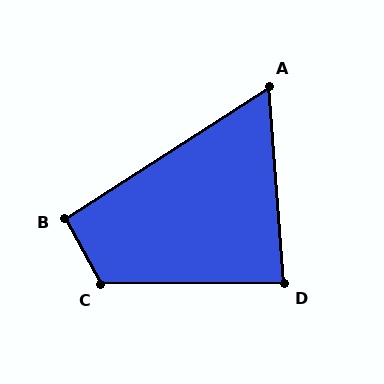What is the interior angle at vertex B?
Approximately 94 degrees (approximately right).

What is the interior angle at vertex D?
Approximately 86 degrees (approximately right).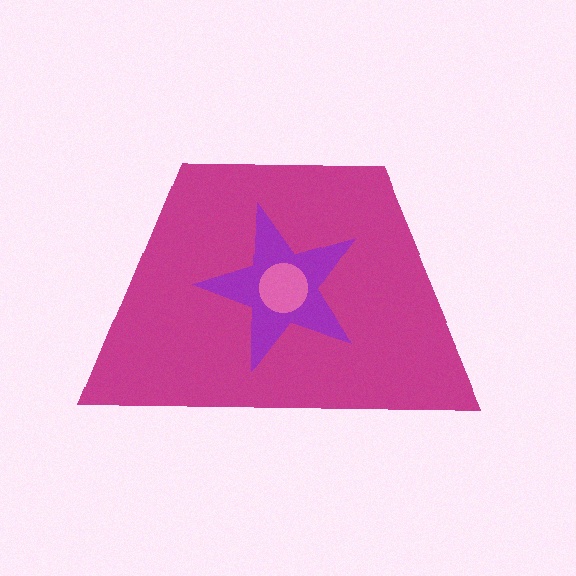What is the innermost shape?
The pink circle.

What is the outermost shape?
The magenta trapezoid.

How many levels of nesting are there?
3.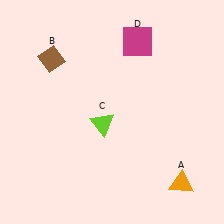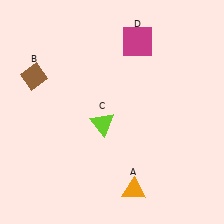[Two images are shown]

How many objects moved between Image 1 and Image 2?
2 objects moved between the two images.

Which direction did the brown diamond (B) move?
The brown diamond (B) moved down.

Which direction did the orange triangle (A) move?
The orange triangle (A) moved left.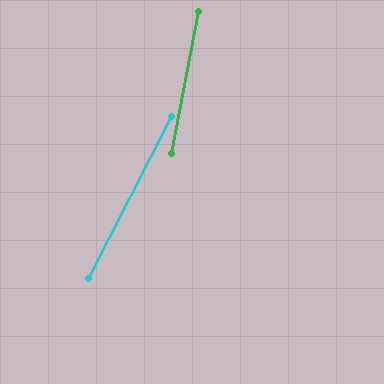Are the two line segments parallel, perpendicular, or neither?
Neither parallel nor perpendicular — they differ by about 16°.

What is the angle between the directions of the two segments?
Approximately 16 degrees.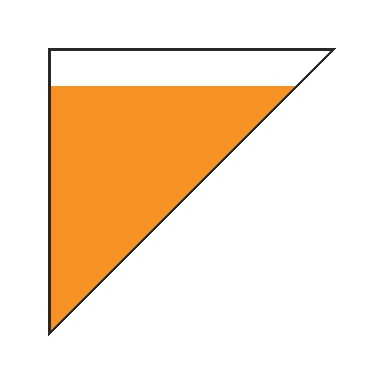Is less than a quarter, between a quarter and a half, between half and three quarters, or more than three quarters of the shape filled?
More than three quarters.